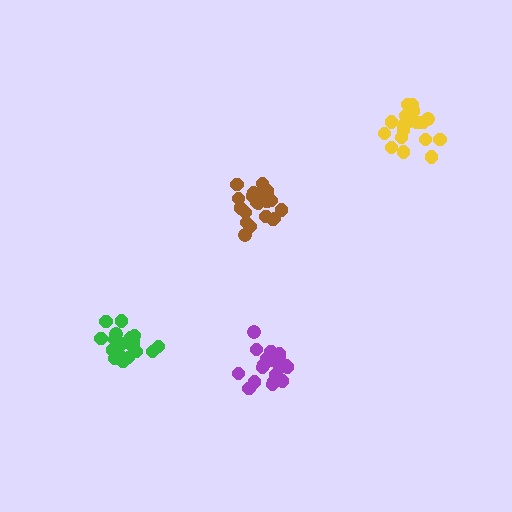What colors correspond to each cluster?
The clusters are colored: purple, green, yellow, brown.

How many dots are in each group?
Group 1: 20 dots, Group 2: 21 dots, Group 3: 18 dots, Group 4: 20 dots (79 total).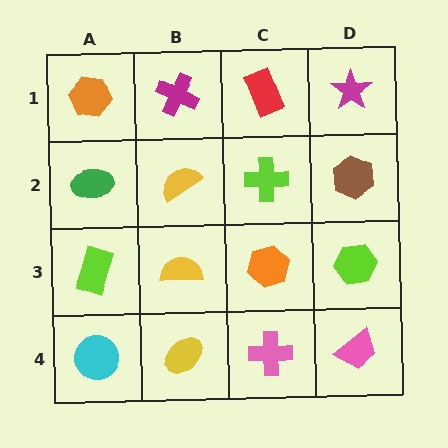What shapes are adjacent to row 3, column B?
A yellow semicircle (row 2, column B), a yellow ellipse (row 4, column B), a lime rectangle (row 3, column A), an orange hexagon (row 3, column C).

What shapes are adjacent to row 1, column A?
A green ellipse (row 2, column A), a magenta cross (row 1, column B).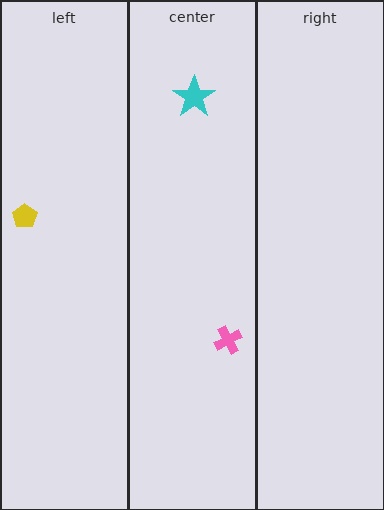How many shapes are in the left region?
1.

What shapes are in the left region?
The yellow pentagon.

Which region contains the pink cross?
The center region.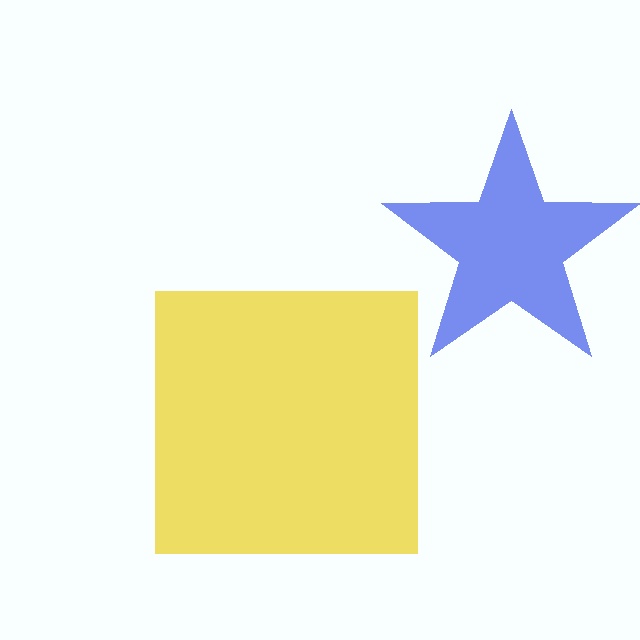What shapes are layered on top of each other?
The layered shapes are: a yellow square, a blue star.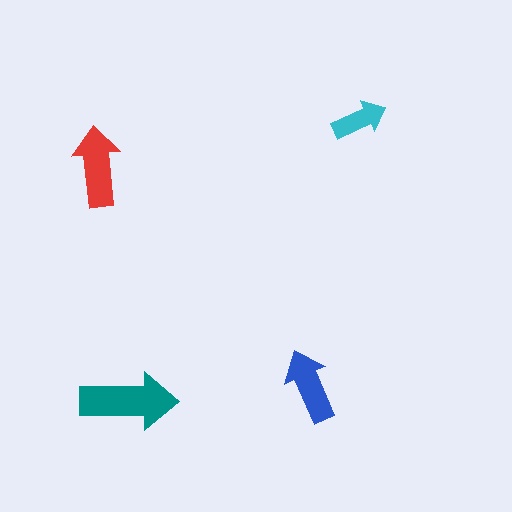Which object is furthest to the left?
The red arrow is leftmost.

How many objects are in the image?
There are 4 objects in the image.